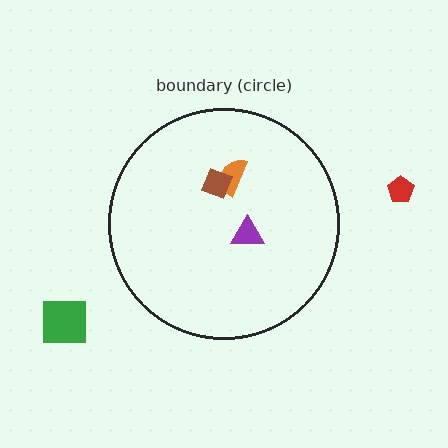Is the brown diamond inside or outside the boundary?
Inside.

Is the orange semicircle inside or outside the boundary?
Inside.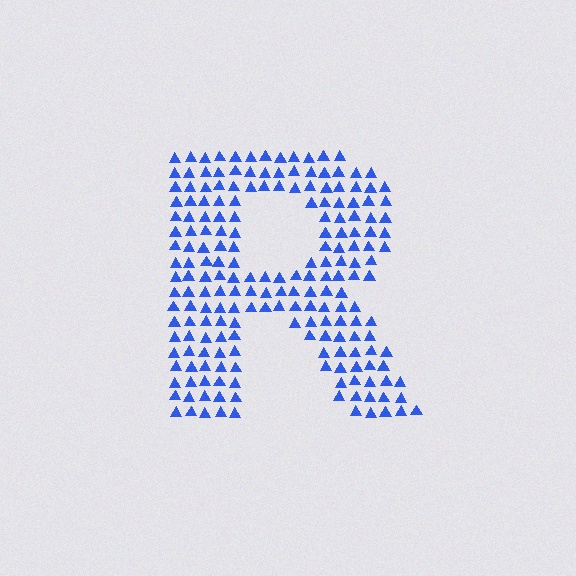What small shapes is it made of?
It is made of small triangles.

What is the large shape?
The large shape is the letter R.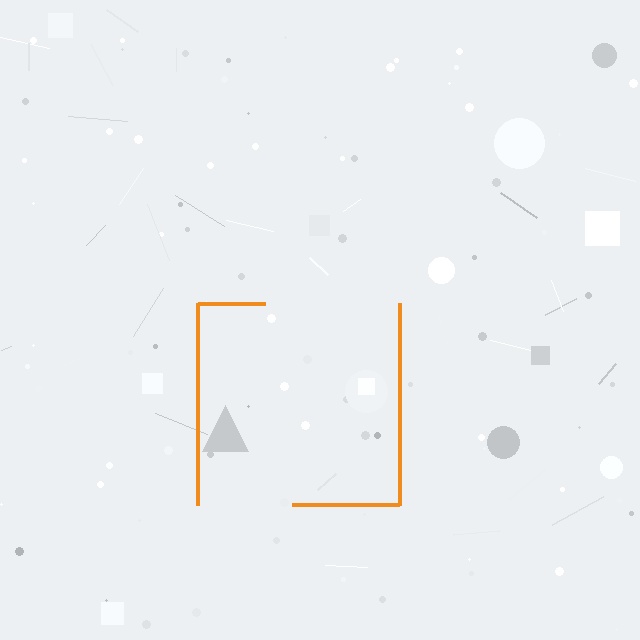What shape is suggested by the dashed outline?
The dashed outline suggests a square.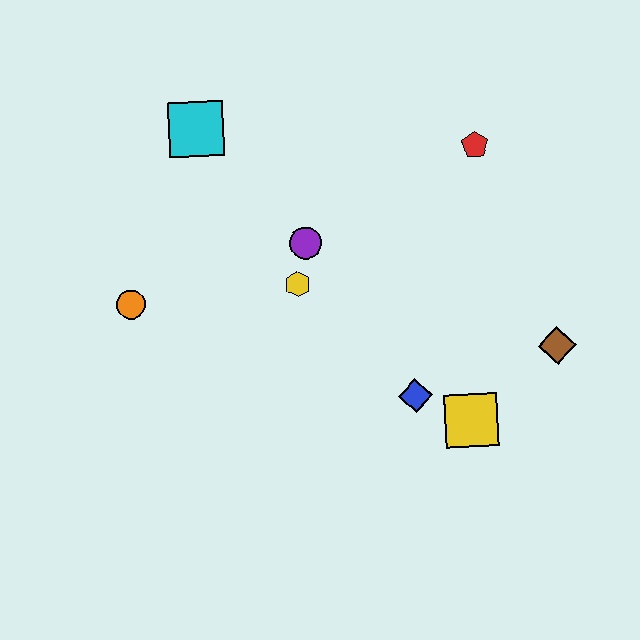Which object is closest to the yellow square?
The blue diamond is closest to the yellow square.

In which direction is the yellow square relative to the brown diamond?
The yellow square is to the left of the brown diamond.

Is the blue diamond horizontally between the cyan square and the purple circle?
No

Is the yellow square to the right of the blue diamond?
Yes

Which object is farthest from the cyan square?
The brown diamond is farthest from the cyan square.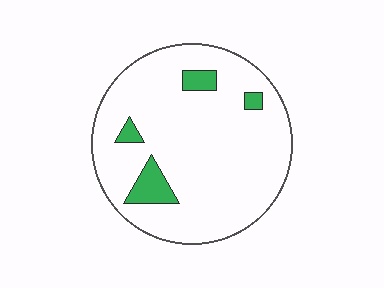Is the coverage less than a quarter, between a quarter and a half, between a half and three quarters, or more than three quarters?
Less than a quarter.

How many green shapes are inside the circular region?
4.